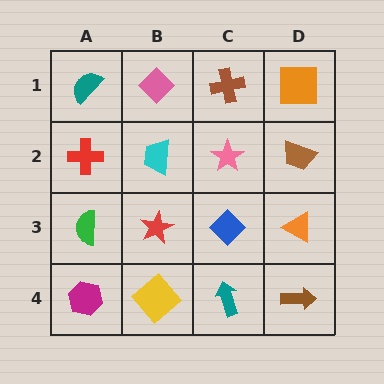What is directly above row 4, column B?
A red star.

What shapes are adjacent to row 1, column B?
A cyan trapezoid (row 2, column B), a teal semicircle (row 1, column A), a brown cross (row 1, column C).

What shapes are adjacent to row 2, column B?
A pink diamond (row 1, column B), a red star (row 3, column B), a red cross (row 2, column A), a pink star (row 2, column C).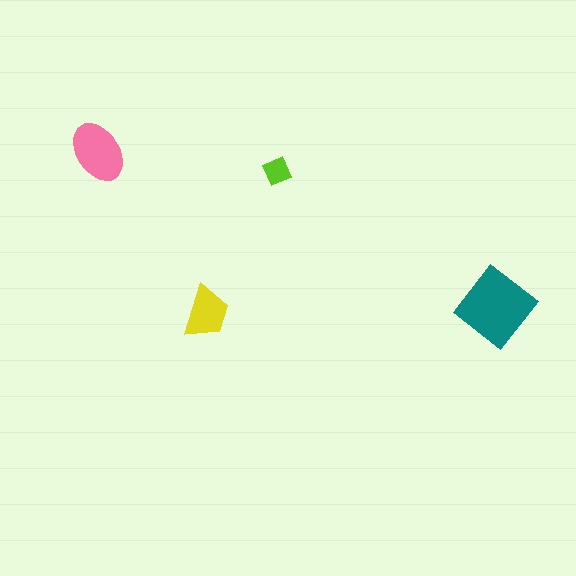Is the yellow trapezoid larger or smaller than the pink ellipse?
Smaller.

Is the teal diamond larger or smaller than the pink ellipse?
Larger.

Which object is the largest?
The teal diamond.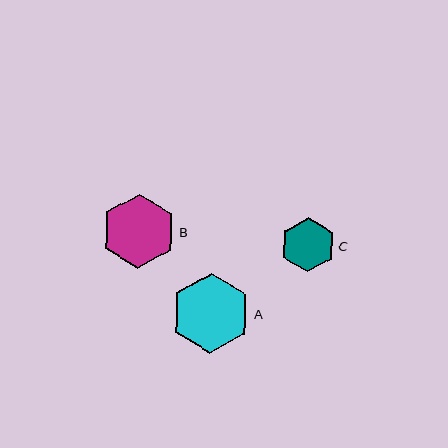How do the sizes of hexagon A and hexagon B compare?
Hexagon A and hexagon B are approximately the same size.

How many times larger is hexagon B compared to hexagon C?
Hexagon B is approximately 1.4 times the size of hexagon C.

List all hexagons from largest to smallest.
From largest to smallest: A, B, C.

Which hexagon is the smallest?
Hexagon C is the smallest with a size of approximately 55 pixels.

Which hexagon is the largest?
Hexagon A is the largest with a size of approximately 80 pixels.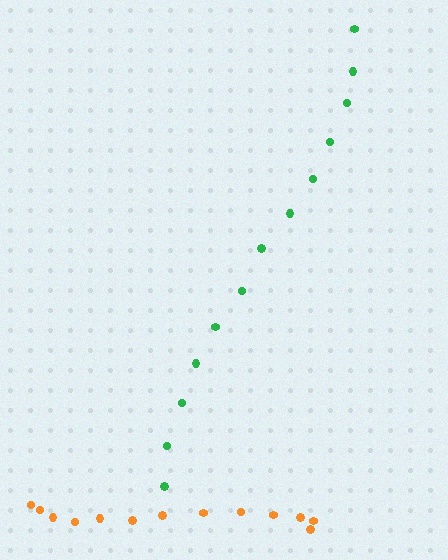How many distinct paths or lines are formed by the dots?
There are 2 distinct paths.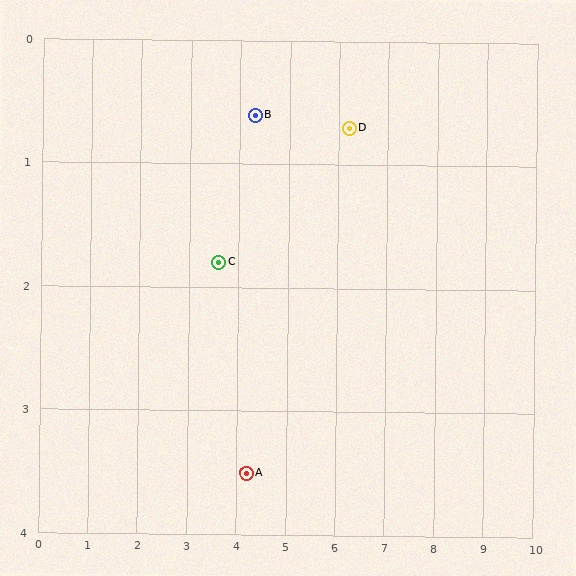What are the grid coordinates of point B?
Point B is at approximately (4.3, 0.6).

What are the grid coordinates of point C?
Point C is at approximately (3.6, 1.8).